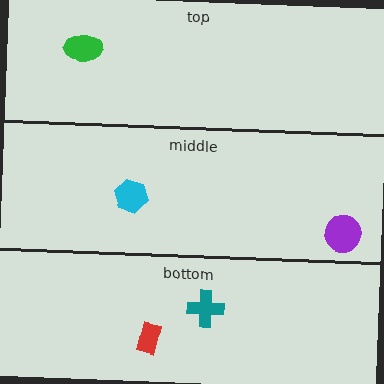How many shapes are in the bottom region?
2.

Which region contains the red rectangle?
The bottom region.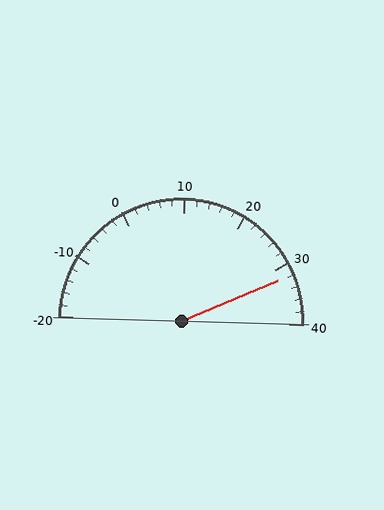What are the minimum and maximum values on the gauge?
The gauge ranges from -20 to 40.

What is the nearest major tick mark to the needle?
The nearest major tick mark is 30.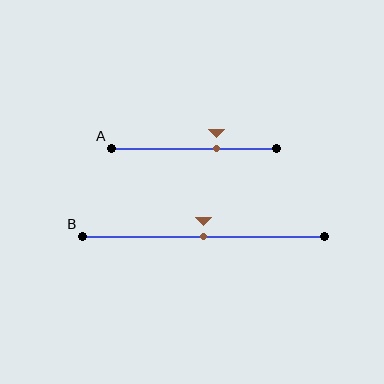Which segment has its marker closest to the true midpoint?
Segment B has its marker closest to the true midpoint.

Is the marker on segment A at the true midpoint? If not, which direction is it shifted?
No, the marker on segment A is shifted to the right by about 14% of the segment length.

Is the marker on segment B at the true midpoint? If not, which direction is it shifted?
Yes, the marker on segment B is at the true midpoint.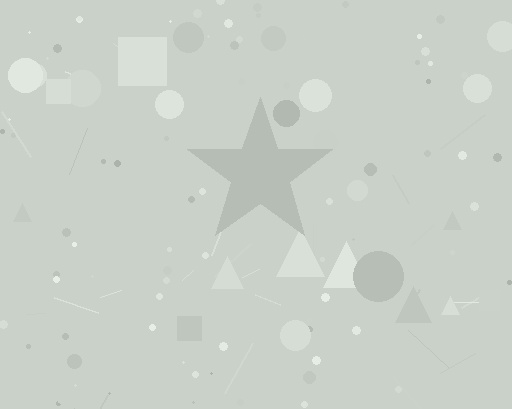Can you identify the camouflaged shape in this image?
The camouflaged shape is a star.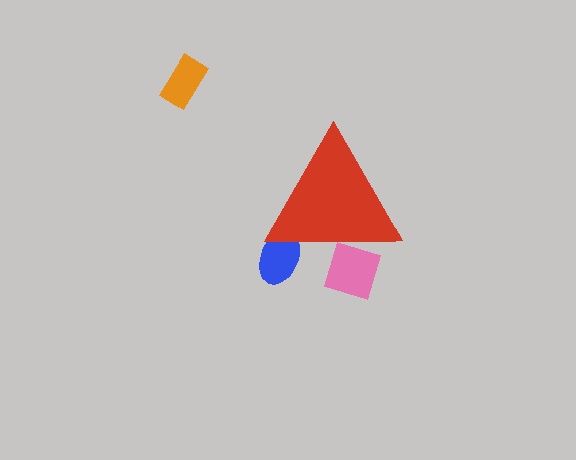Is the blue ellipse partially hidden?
Yes, the blue ellipse is partially hidden behind the red triangle.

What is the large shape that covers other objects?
A red triangle.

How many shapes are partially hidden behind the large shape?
2 shapes are partially hidden.